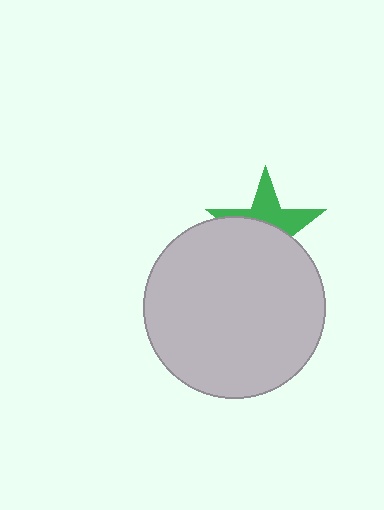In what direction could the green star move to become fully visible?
The green star could move up. That would shift it out from behind the light gray circle entirely.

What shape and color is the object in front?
The object in front is a light gray circle.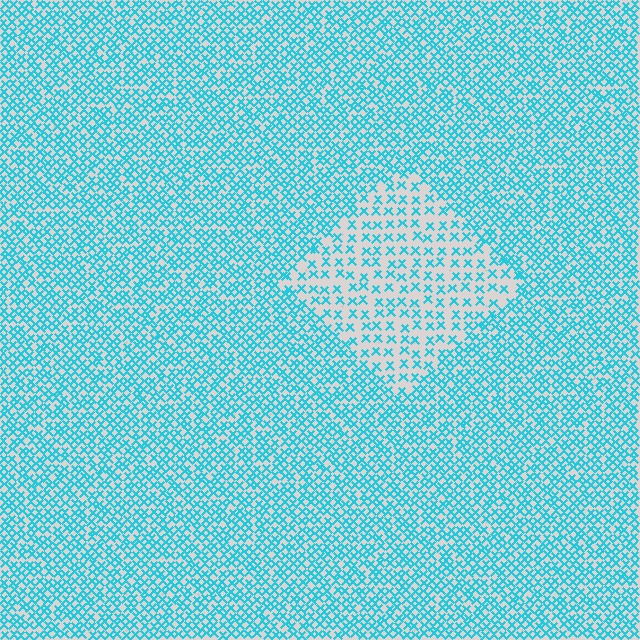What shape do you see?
I see a diamond.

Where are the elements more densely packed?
The elements are more densely packed outside the diamond boundary.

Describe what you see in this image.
The image contains small cyan elements arranged at two different densities. A diamond-shaped region is visible where the elements are less densely packed than the surrounding area.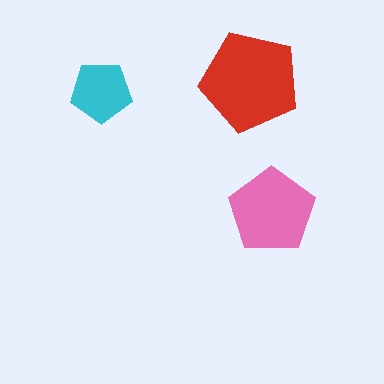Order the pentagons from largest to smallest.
the red one, the pink one, the cyan one.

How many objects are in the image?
There are 3 objects in the image.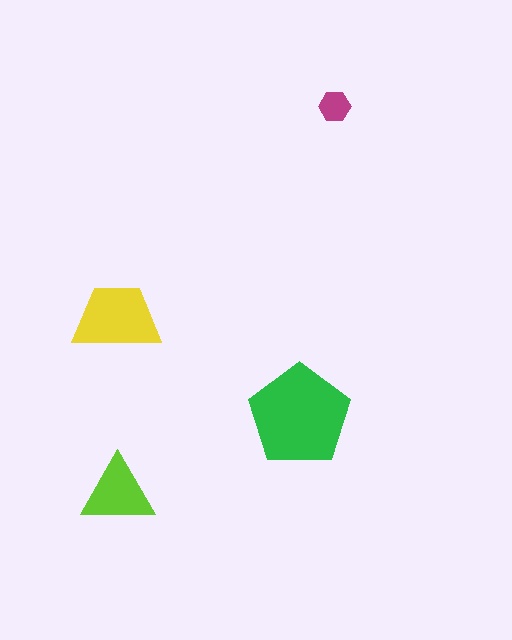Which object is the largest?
The green pentagon.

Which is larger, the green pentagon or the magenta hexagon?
The green pentagon.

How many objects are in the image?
There are 4 objects in the image.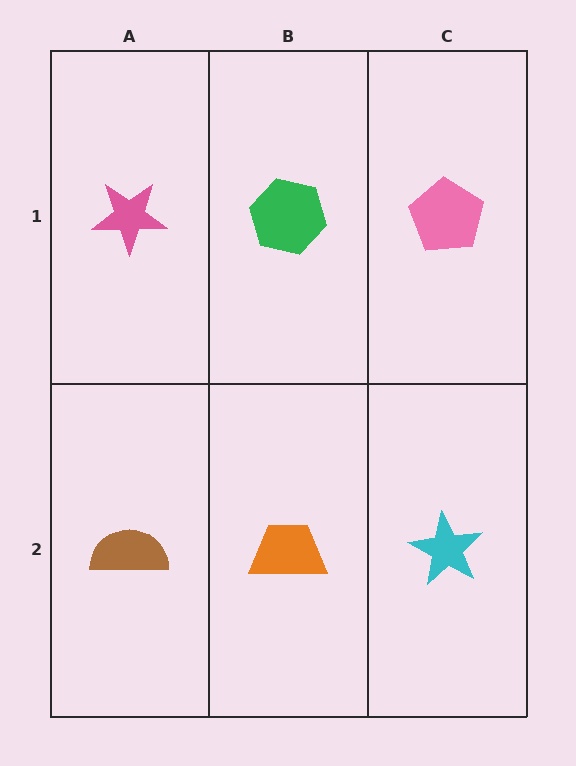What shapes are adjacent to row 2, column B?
A green hexagon (row 1, column B), a brown semicircle (row 2, column A), a cyan star (row 2, column C).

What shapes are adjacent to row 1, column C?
A cyan star (row 2, column C), a green hexagon (row 1, column B).